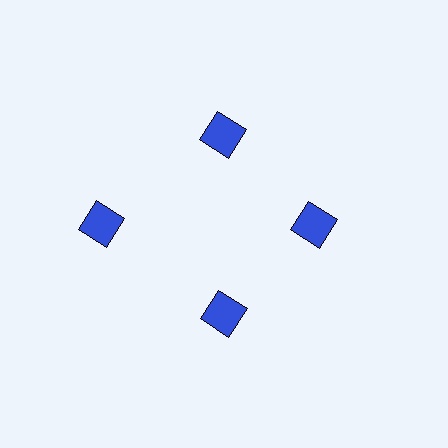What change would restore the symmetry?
The symmetry would be restored by moving it inward, back onto the ring so that all 4 diamonds sit at equal angles and equal distance from the center.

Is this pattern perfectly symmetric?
No. The 4 blue diamonds are arranged in a ring, but one element near the 9 o'clock position is pushed outward from the center, breaking the 4-fold rotational symmetry.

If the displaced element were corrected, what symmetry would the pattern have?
It would have 4-fold rotational symmetry — the pattern would map onto itself every 90 degrees.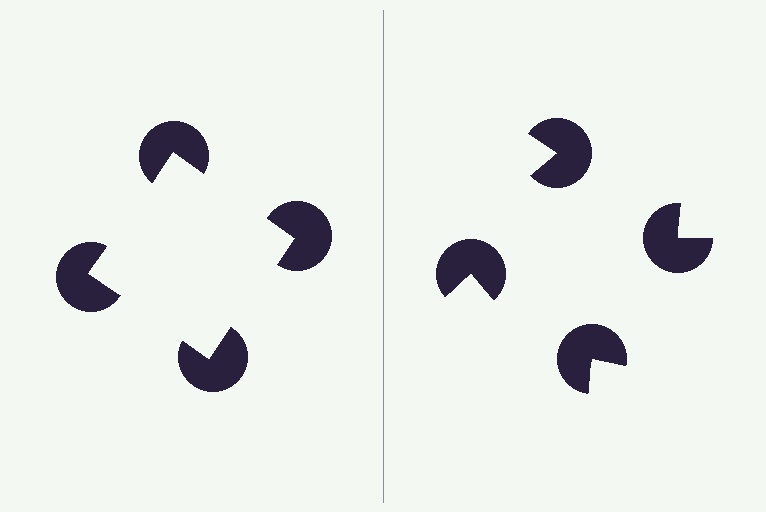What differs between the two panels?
The pac-man discs are positioned identically on both sides; only the wedge orientations differ. On the left they align to a square; on the right they are misaligned.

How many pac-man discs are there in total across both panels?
8 — 4 on each side.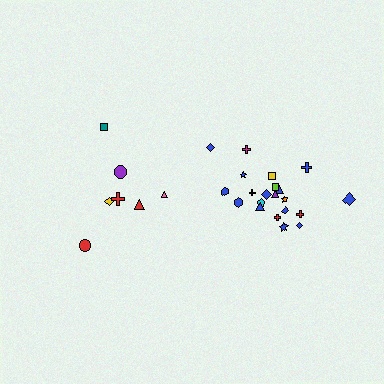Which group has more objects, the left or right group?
The right group.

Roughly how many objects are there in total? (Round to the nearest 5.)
Roughly 30 objects in total.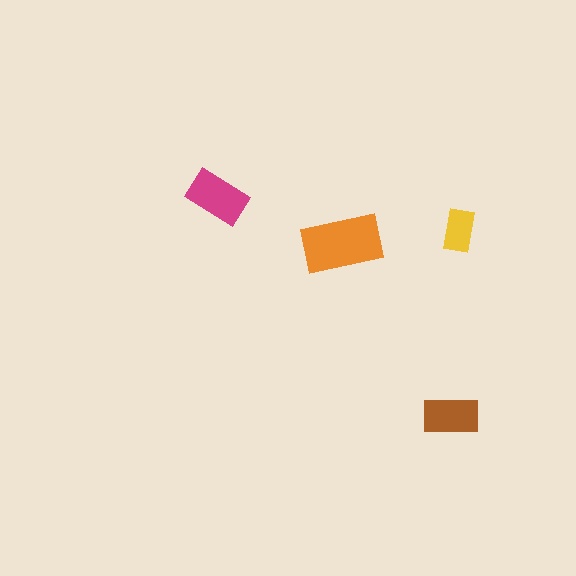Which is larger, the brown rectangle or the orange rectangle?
The orange one.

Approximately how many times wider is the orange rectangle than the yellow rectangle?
About 2 times wider.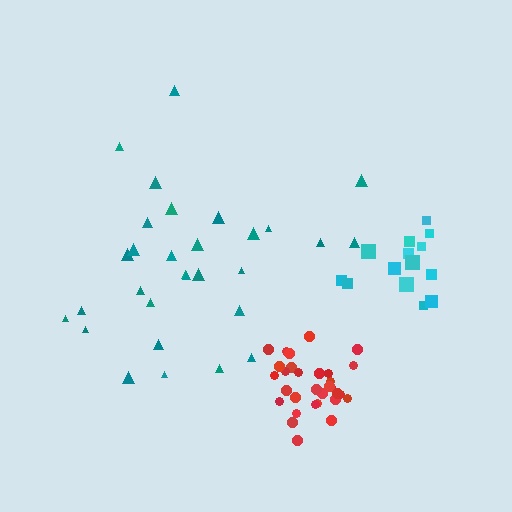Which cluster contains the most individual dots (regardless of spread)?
Red (31).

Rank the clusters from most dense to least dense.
red, cyan, teal.